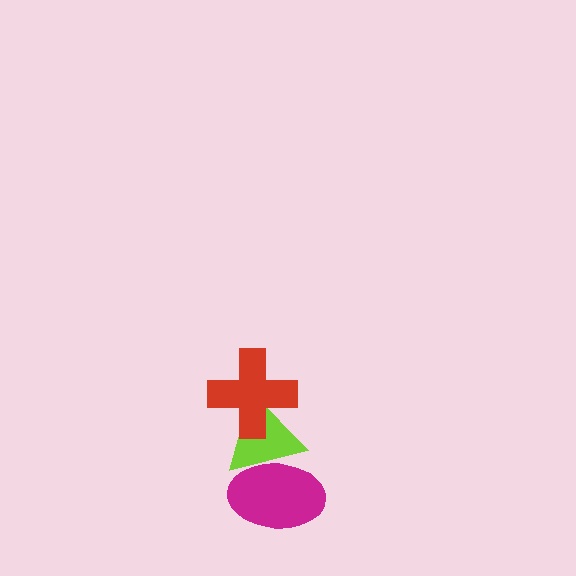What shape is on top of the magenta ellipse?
The lime triangle is on top of the magenta ellipse.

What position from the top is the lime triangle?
The lime triangle is 2nd from the top.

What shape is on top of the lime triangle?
The red cross is on top of the lime triangle.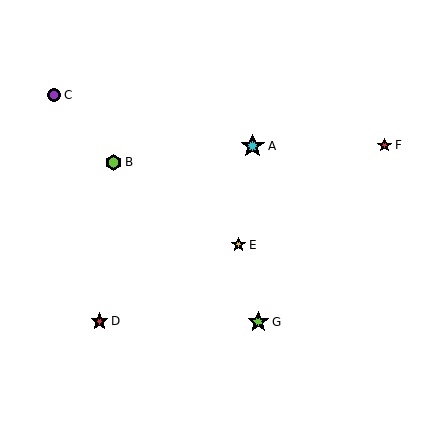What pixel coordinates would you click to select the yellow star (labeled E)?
Click at (238, 245) to select the yellow star E.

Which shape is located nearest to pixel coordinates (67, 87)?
The purple circle (labeled C) at (54, 95) is nearest to that location.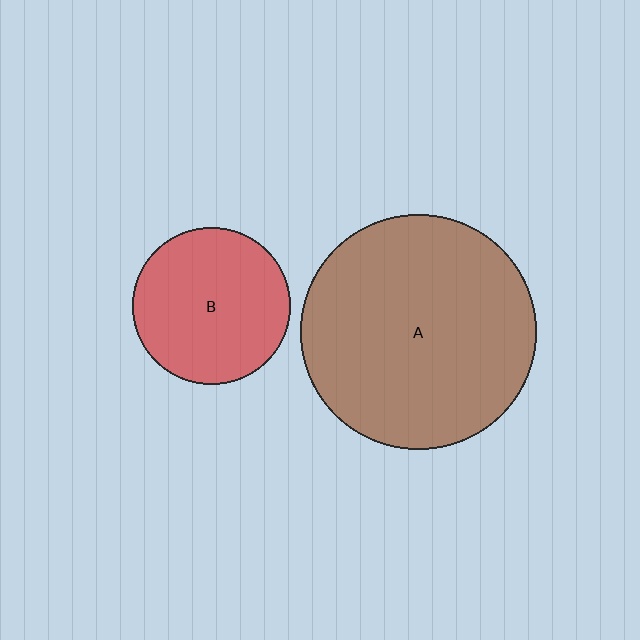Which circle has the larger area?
Circle A (brown).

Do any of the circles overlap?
No, none of the circles overlap.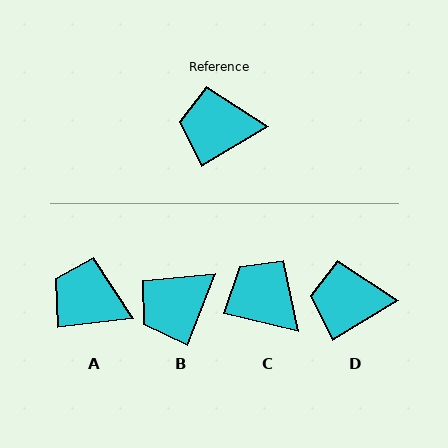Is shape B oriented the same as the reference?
No, it is off by about 39 degrees.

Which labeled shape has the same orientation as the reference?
D.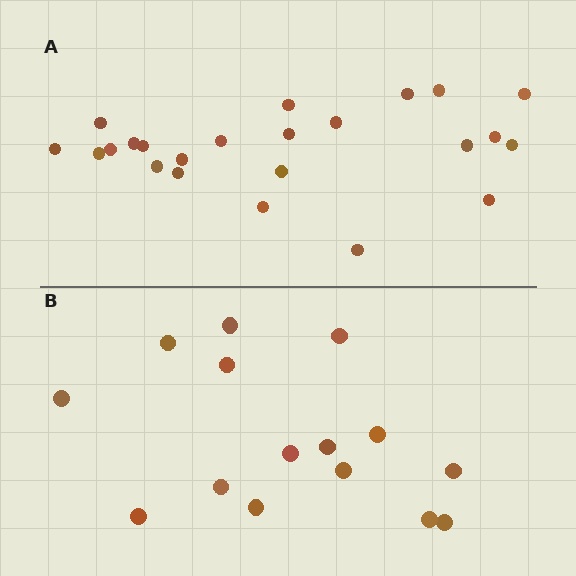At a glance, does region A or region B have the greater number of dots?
Region A (the top region) has more dots.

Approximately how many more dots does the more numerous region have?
Region A has roughly 8 or so more dots than region B.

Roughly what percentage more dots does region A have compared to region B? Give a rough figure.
About 55% more.